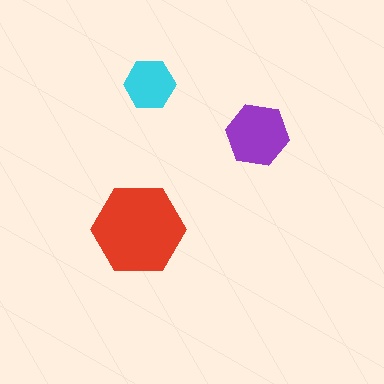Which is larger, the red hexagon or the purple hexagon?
The red one.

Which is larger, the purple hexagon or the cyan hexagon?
The purple one.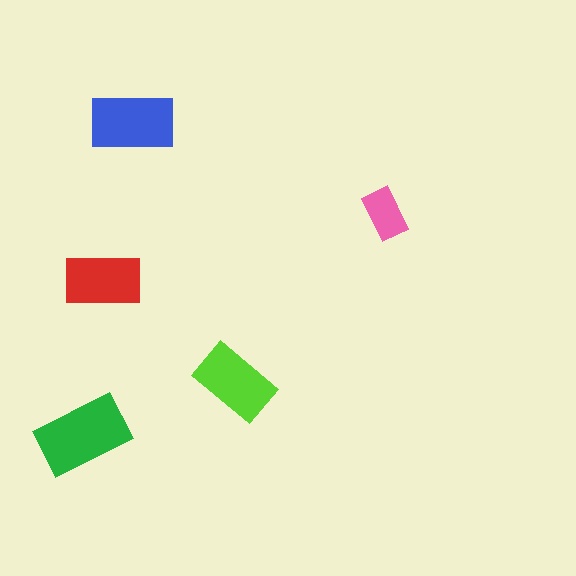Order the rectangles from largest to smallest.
the green one, the blue one, the lime one, the red one, the pink one.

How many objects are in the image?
There are 5 objects in the image.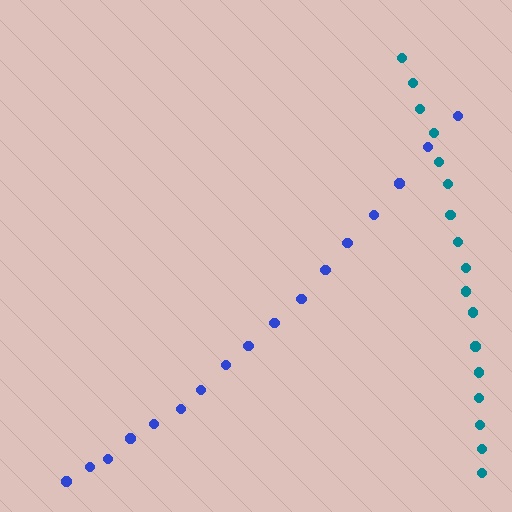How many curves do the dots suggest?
There are 2 distinct paths.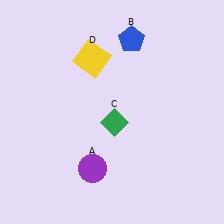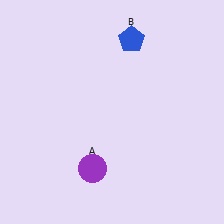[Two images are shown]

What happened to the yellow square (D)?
The yellow square (D) was removed in Image 2. It was in the top-left area of Image 1.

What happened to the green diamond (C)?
The green diamond (C) was removed in Image 2. It was in the bottom-right area of Image 1.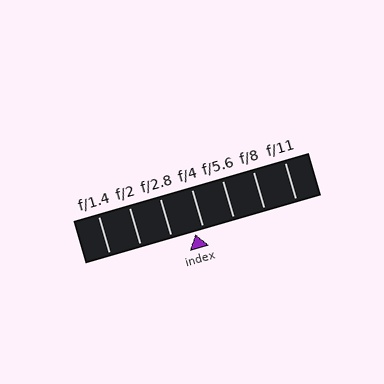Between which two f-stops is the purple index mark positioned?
The index mark is between f/2.8 and f/4.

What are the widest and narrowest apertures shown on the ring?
The widest aperture shown is f/1.4 and the narrowest is f/11.